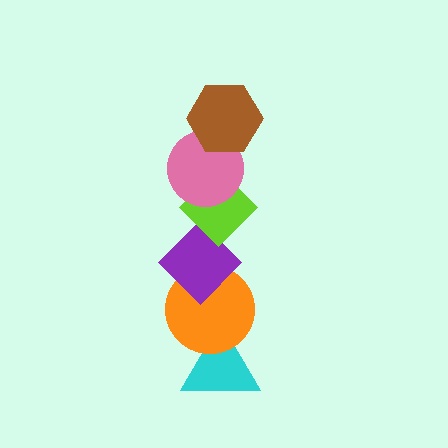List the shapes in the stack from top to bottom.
From top to bottom: the brown hexagon, the pink circle, the lime diamond, the purple diamond, the orange circle, the cyan triangle.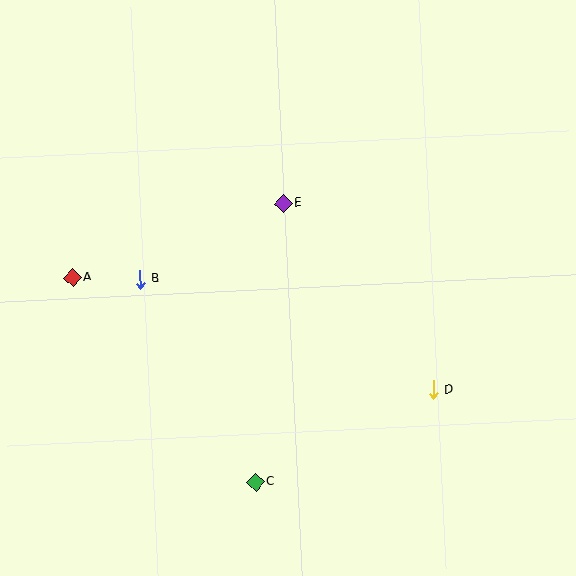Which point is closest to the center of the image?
Point E at (283, 204) is closest to the center.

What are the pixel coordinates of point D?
Point D is at (433, 390).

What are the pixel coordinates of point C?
Point C is at (256, 482).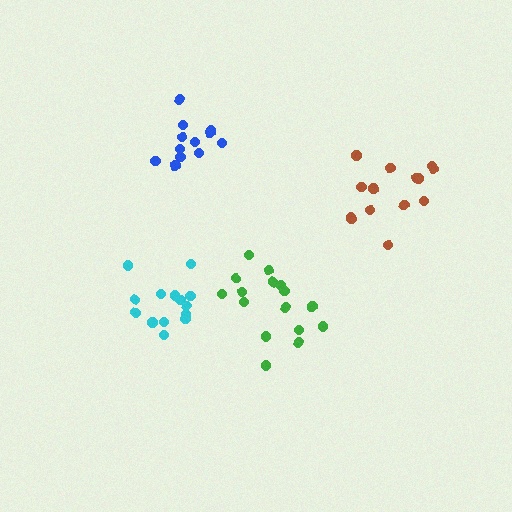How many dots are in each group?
Group 1: 12 dots, Group 2: 14 dots, Group 3: 16 dots, Group 4: 14 dots (56 total).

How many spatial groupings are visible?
There are 4 spatial groupings.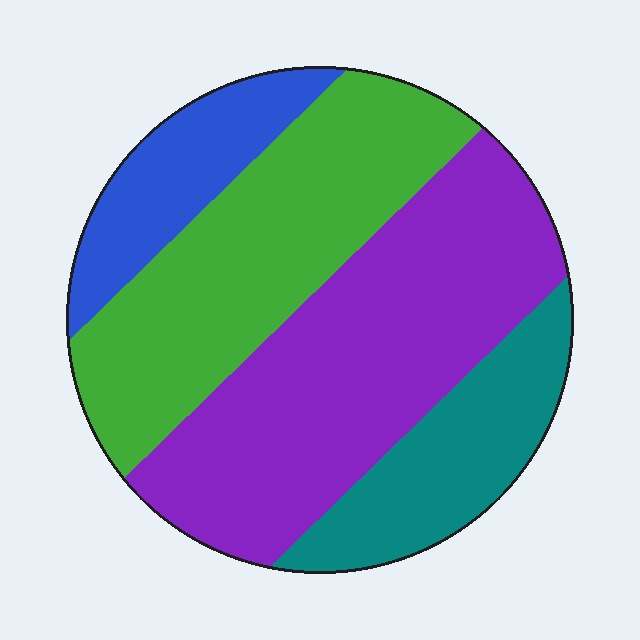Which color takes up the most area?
Purple, at roughly 40%.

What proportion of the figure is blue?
Blue takes up about one eighth (1/8) of the figure.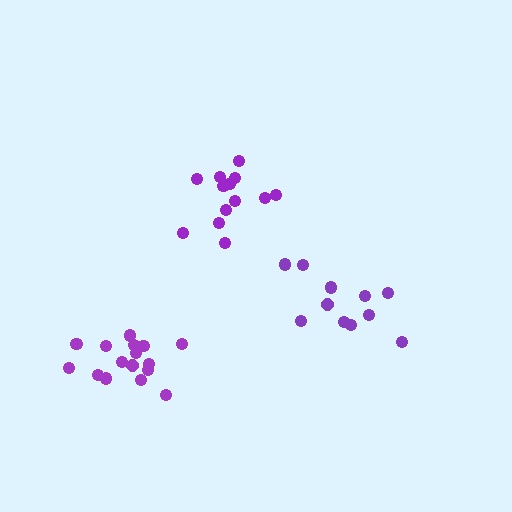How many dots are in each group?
Group 1: 16 dots, Group 2: 11 dots, Group 3: 13 dots (40 total).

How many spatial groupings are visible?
There are 3 spatial groupings.